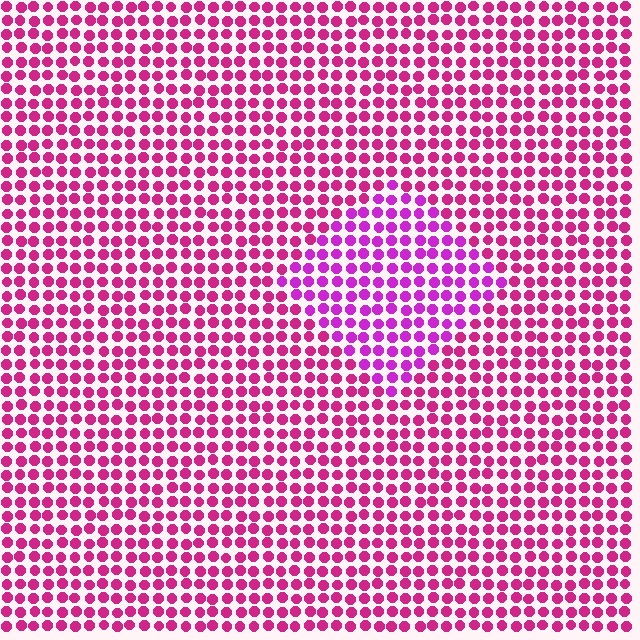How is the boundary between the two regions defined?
The boundary is defined purely by a slight shift in hue (about 28 degrees). Spacing, size, and orientation are identical on both sides.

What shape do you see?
I see a diamond.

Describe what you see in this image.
The image is filled with small magenta elements in a uniform arrangement. A diamond-shaped region is visible where the elements are tinted to a slightly different hue, forming a subtle color boundary.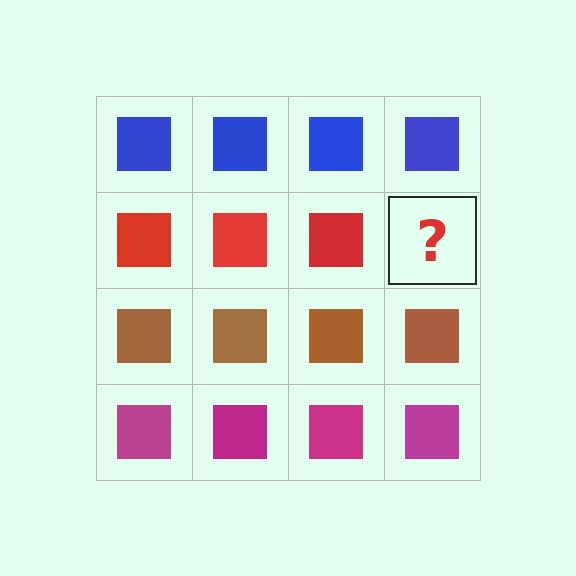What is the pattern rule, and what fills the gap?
The rule is that each row has a consistent color. The gap should be filled with a red square.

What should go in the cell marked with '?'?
The missing cell should contain a red square.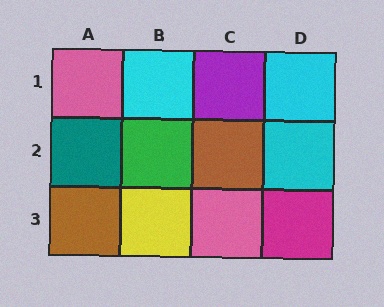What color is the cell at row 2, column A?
Teal.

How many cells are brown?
2 cells are brown.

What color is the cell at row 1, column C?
Purple.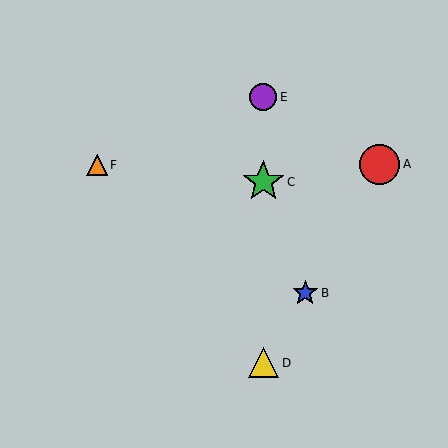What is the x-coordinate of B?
Object B is at x≈305.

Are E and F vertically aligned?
No, E is at x≈263 and F is at x≈97.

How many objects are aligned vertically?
3 objects (C, D, E) are aligned vertically.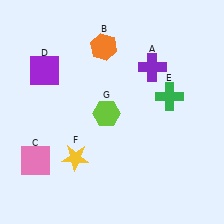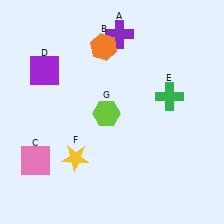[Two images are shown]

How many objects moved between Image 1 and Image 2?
1 object moved between the two images.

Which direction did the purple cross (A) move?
The purple cross (A) moved up.